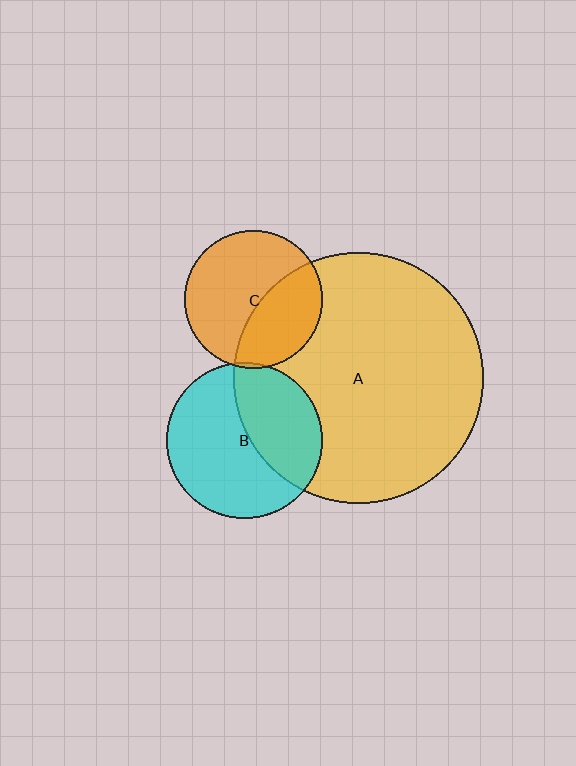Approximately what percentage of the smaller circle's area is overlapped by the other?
Approximately 40%.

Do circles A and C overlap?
Yes.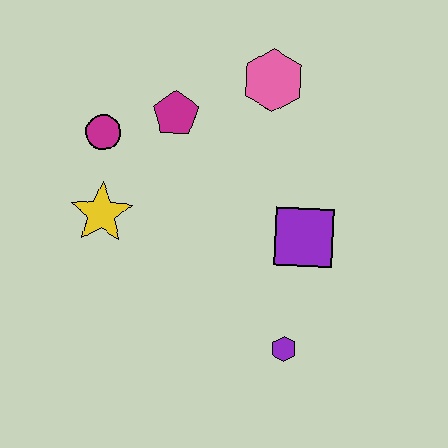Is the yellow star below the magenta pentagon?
Yes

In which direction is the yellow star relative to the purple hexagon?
The yellow star is to the left of the purple hexagon.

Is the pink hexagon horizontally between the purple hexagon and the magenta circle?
Yes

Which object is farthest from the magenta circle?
The purple hexagon is farthest from the magenta circle.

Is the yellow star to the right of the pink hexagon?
No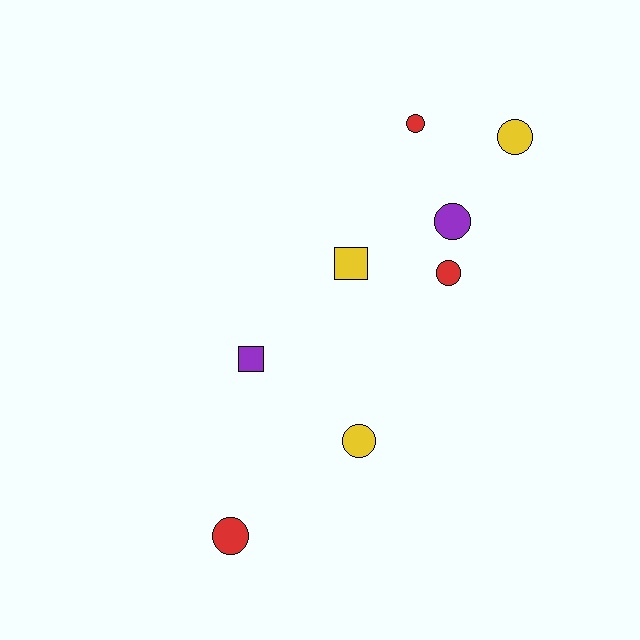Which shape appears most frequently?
Circle, with 6 objects.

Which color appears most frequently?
Yellow, with 3 objects.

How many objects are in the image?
There are 8 objects.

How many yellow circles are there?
There are 2 yellow circles.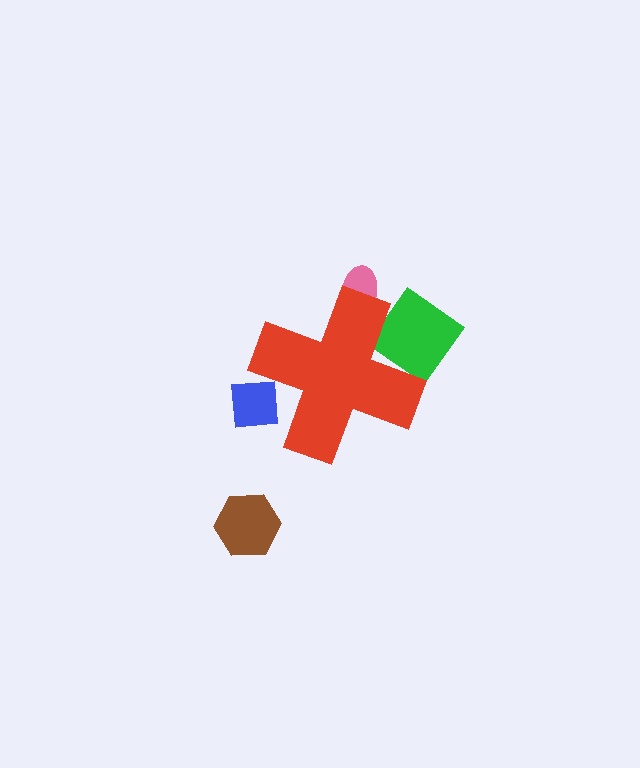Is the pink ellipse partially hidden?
Yes, the pink ellipse is partially hidden behind the red cross.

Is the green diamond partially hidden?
Yes, the green diamond is partially hidden behind the red cross.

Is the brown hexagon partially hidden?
No, the brown hexagon is fully visible.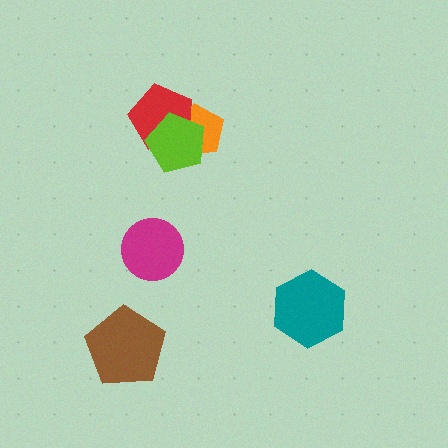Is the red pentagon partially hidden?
Yes, it is partially covered by another shape.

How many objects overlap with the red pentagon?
2 objects overlap with the red pentagon.